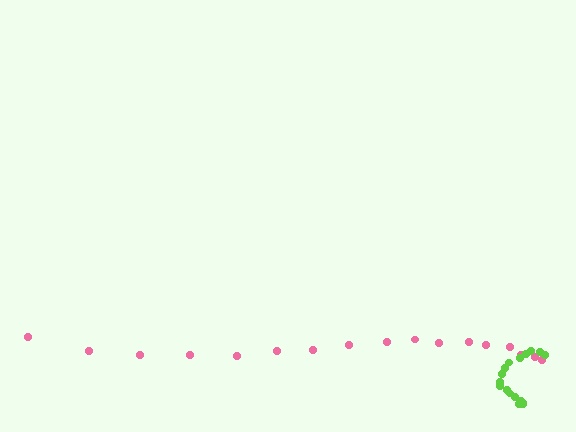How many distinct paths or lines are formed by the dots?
There are 2 distinct paths.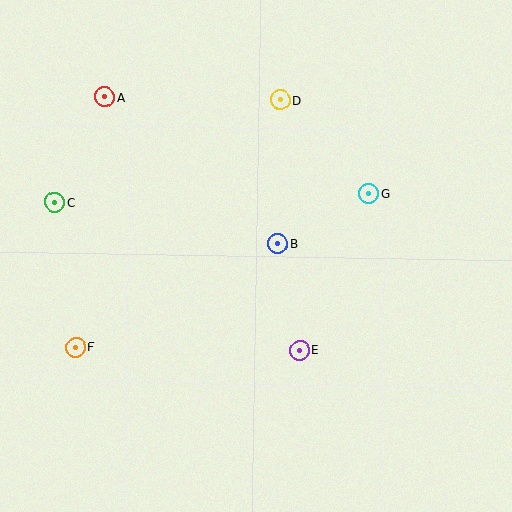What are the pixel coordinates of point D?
Point D is at (280, 100).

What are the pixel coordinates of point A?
Point A is at (104, 97).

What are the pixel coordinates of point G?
Point G is at (369, 194).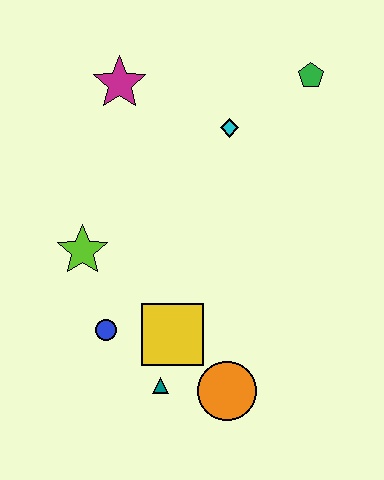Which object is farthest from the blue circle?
The green pentagon is farthest from the blue circle.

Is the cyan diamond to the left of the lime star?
No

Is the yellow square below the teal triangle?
No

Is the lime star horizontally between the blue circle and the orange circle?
No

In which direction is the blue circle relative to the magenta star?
The blue circle is below the magenta star.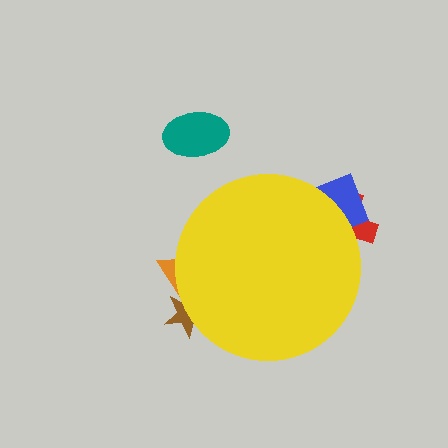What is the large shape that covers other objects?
A yellow circle.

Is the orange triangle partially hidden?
Yes, the orange triangle is partially hidden behind the yellow circle.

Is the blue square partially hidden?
Yes, the blue square is partially hidden behind the yellow circle.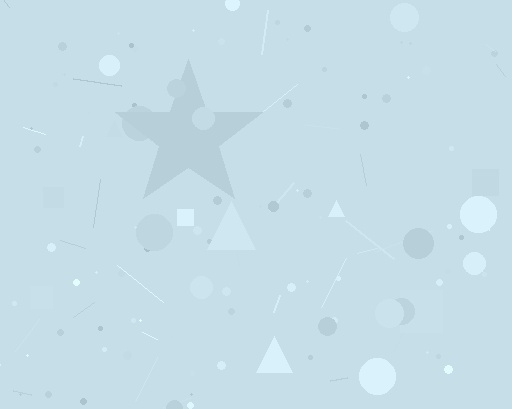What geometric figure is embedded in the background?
A star is embedded in the background.